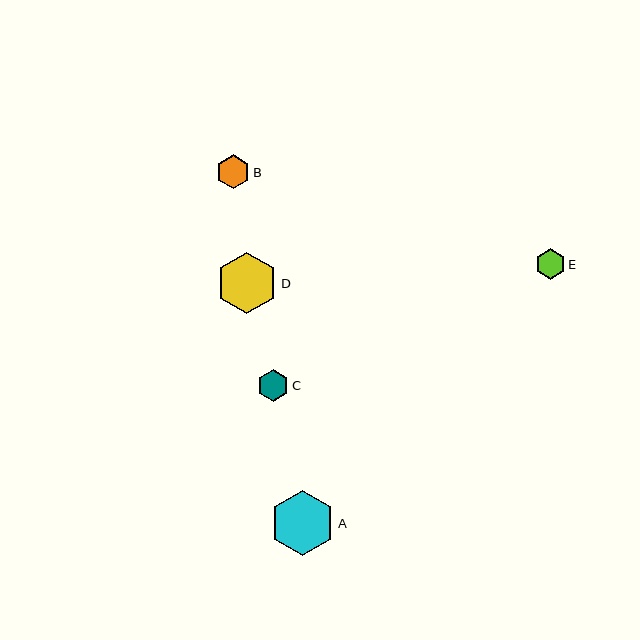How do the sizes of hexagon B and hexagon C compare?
Hexagon B and hexagon C are approximately the same size.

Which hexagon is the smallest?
Hexagon E is the smallest with a size of approximately 30 pixels.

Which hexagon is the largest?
Hexagon A is the largest with a size of approximately 65 pixels.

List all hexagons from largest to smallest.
From largest to smallest: A, D, B, C, E.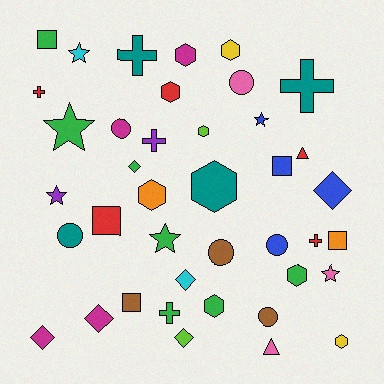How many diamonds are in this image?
There are 6 diamonds.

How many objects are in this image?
There are 40 objects.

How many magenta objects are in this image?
There are 4 magenta objects.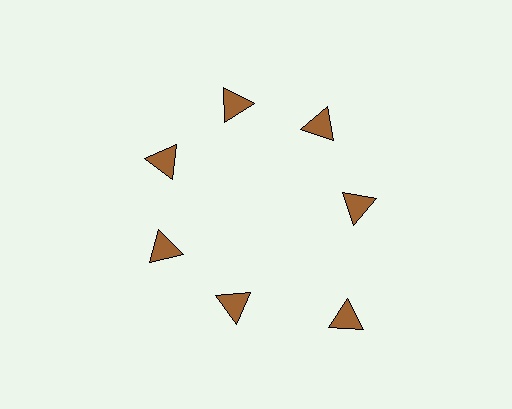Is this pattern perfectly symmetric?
No. The 7 brown triangles are arranged in a ring, but one element near the 5 o'clock position is pushed outward from the center, breaking the 7-fold rotational symmetry.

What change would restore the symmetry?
The symmetry would be restored by moving it inward, back onto the ring so that all 7 triangles sit at equal angles and equal distance from the center.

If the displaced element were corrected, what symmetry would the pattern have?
It would have 7-fold rotational symmetry — the pattern would map onto itself every 51 degrees.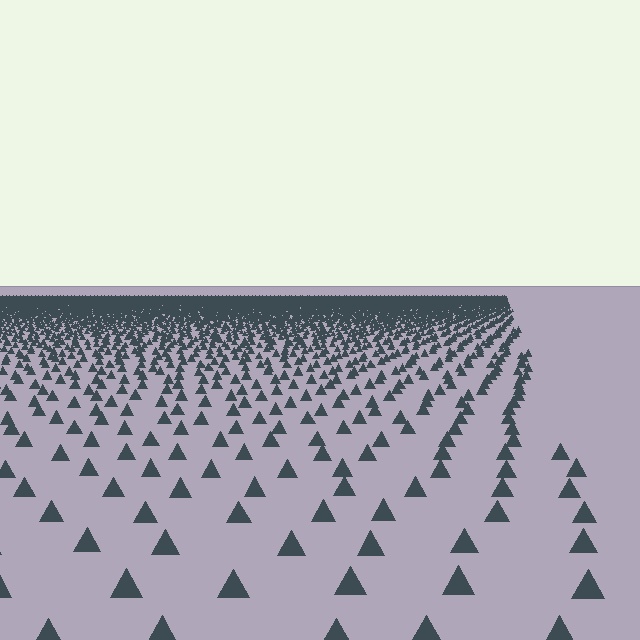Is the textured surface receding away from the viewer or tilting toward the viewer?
The surface is receding away from the viewer. Texture elements get smaller and denser toward the top.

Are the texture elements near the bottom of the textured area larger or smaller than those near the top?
Larger. Near the bottom, elements are closer to the viewer and appear at a bigger on-screen size.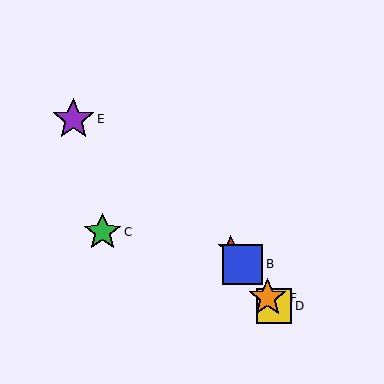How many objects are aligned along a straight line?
4 objects (A, B, D, F) are aligned along a straight line.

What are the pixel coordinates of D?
Object D is at (274, 306).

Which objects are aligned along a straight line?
Objects A, B, D, F are aligned along a straight line.